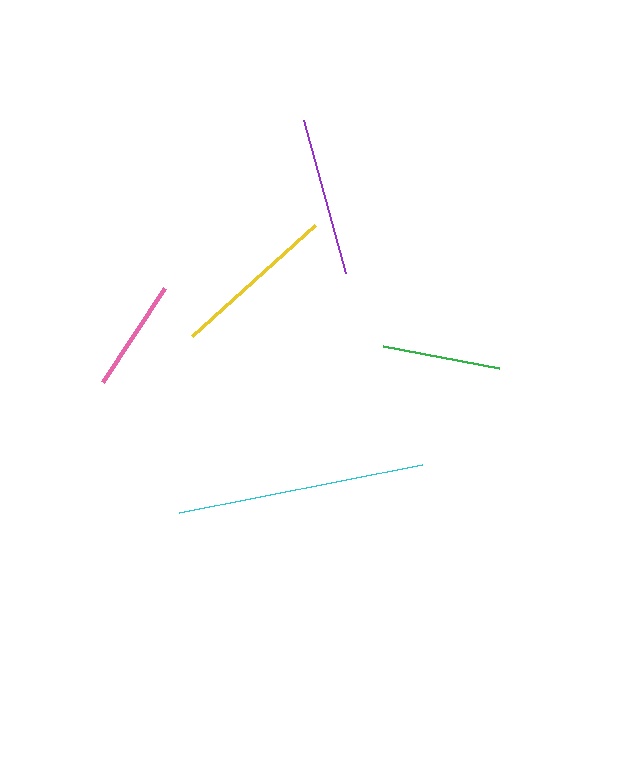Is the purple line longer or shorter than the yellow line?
The yellow line is longer than the purple line.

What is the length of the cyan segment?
The cyan segment is approximately 247 pixels long.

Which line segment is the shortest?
The pink line is the shortest at approximately 113 pixels.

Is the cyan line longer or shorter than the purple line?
The cyan line is longer than the purple line.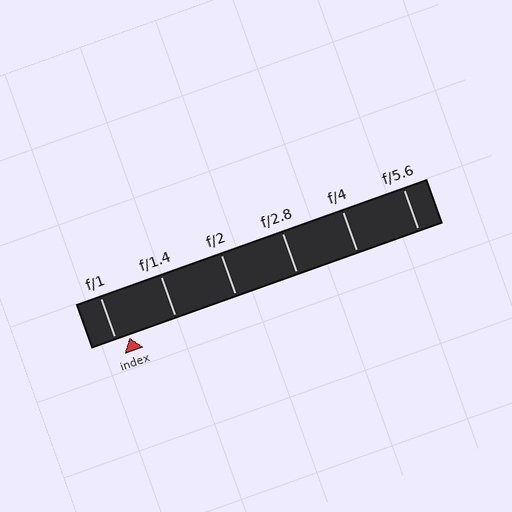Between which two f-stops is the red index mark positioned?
The index mark is between f/1 and f/1.4.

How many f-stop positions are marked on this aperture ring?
There are 6 f-stop positions marked.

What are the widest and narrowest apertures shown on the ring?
The widest aperture shown is f/1 and the narrowest is f/5.6.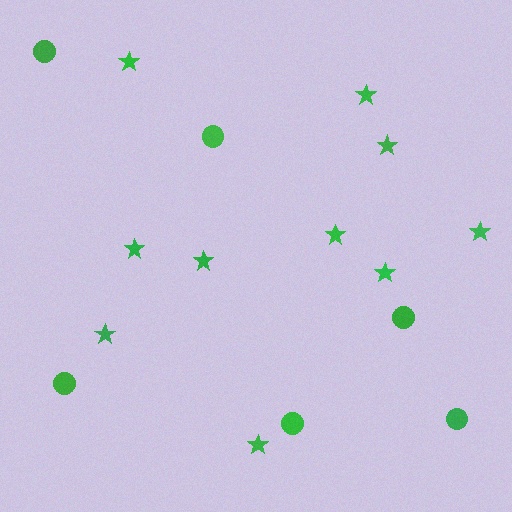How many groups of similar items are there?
There are 2 groups: one group of stars (10) and one group of circles (6).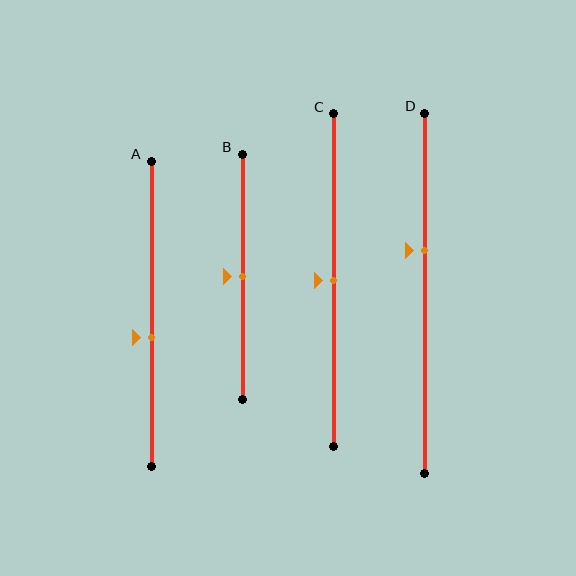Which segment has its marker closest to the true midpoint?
Segment B has its marker closest to the true midpoint.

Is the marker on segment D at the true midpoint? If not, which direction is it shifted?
No, the marker on segment D is shifted upward by about 12% of the segment length.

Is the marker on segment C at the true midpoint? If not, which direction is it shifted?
Yes, the marker on segment C is at the true midpoint.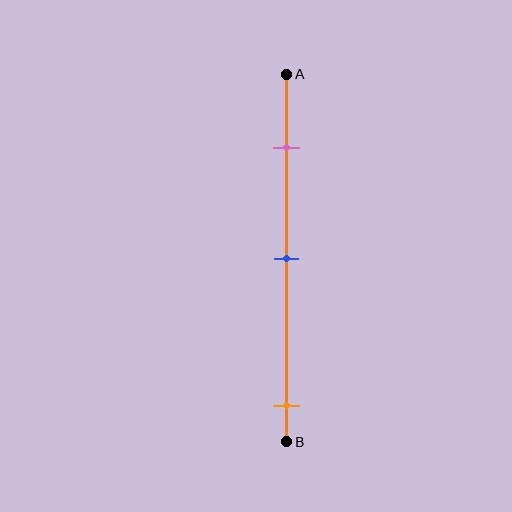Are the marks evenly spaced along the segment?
No, the marks are not evenly spaced.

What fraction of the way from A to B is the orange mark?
The orange mark is approximately 90% (0.9) of the way from A to B.